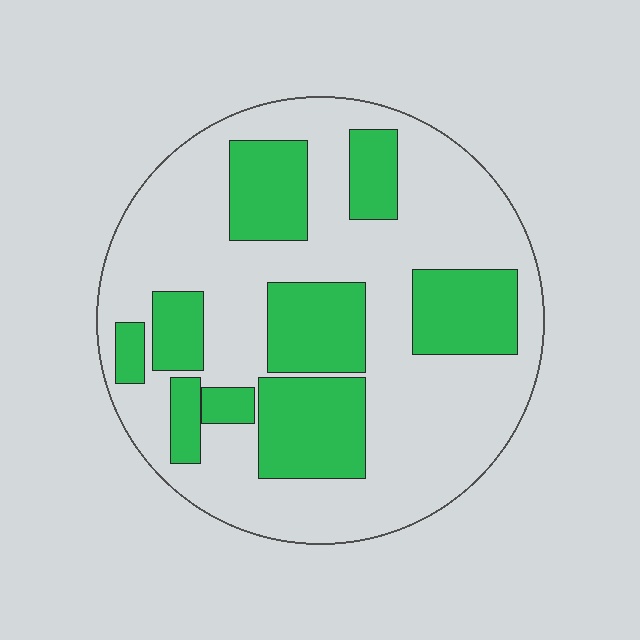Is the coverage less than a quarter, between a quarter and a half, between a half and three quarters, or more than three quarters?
Between a quarter and a half.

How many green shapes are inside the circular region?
9.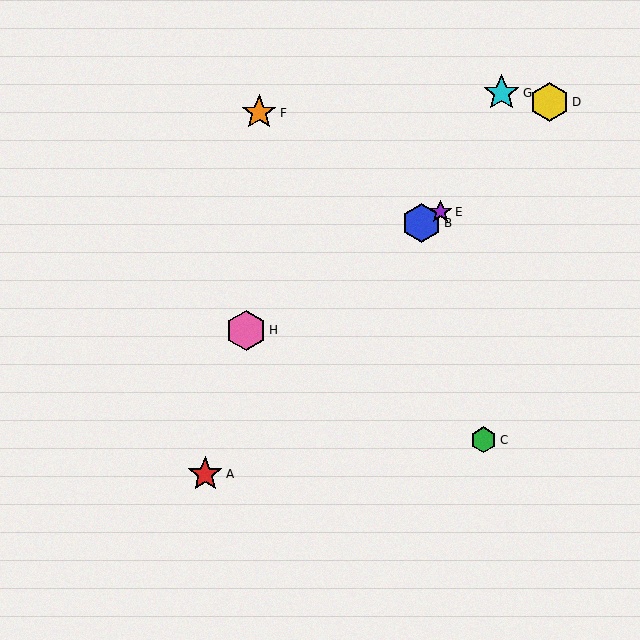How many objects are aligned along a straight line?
3 objects (B, E, H) are aligned along a straight line.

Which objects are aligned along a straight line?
Objects B, E, H are aligned along a straight line.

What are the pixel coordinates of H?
Object H is at (246, 330).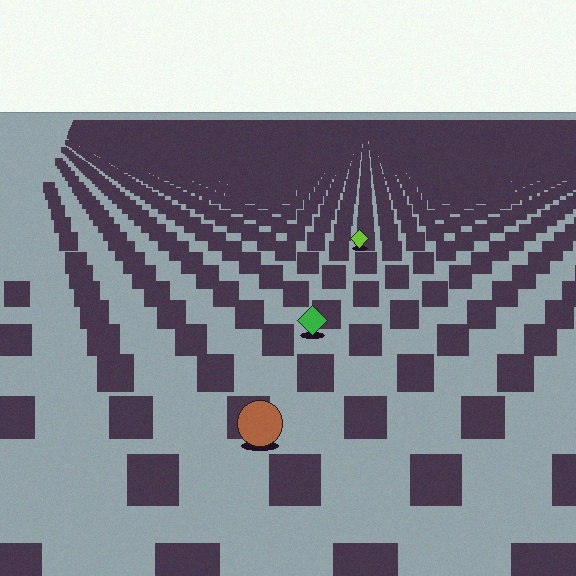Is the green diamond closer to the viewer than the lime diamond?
Yes. The green diamond is closer — you can tell from the texture gradient: the ground texture is coarser near it.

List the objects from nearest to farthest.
From nearest to farthest: the brown circle, the green diamond, the lime diamond.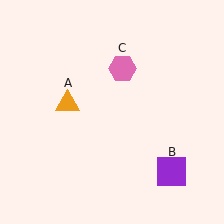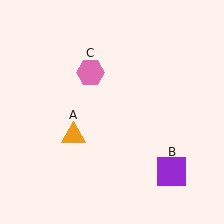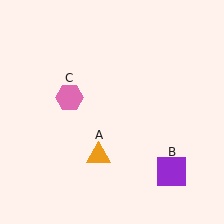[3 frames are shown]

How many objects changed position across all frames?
2 objects changed position: orange triangle (object A), pink hexagon (object C).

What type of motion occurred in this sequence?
The orange triangle (object A), pink hexagon (object C) rotated counterclockwise around the center of the scene.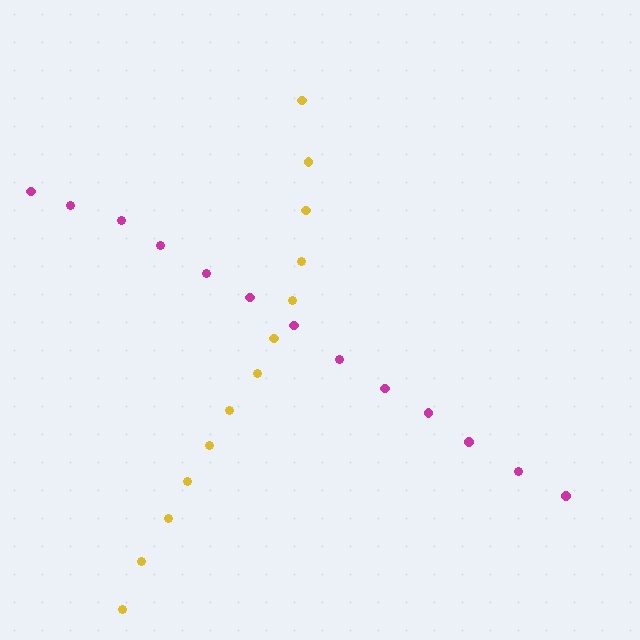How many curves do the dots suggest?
There are 2 distinct paths.